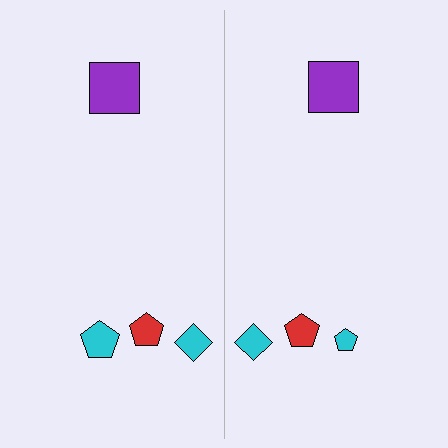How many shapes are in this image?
There are 8 shapes in this image.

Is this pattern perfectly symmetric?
No, the pattern is not perfectly symmetric. The cyan pentagon on the right side has a different size than its mirror counterpart.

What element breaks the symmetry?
The cyan pentagon on the right side has a different size than its mirror counterpart.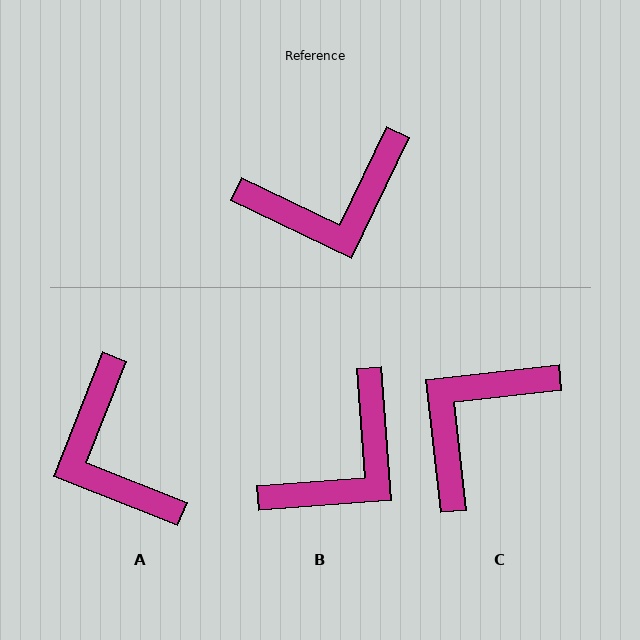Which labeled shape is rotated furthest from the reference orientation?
C, about 148 degrees away.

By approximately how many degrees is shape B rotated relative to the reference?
Approximately 30 degrees counter-clockwise.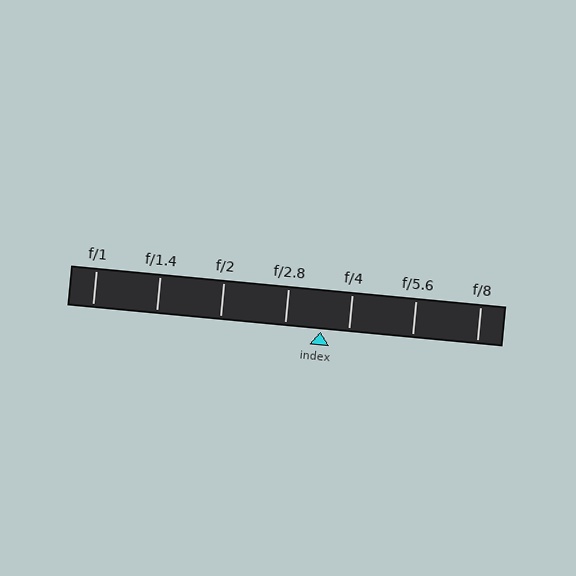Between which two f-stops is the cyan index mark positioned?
The index mark is between f/2.8 and f/4.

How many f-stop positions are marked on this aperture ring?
There are 7 f-stop positions marked.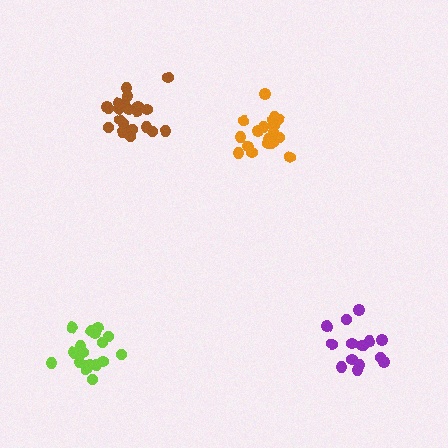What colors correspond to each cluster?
The clusters are colored: brown, purple, orange, lime.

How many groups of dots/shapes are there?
There are 4 groups.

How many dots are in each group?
Group 1: 21 dots, Group 2: 15 dots, Group 3: 19 dots, Group 4: 18 dots (73 total).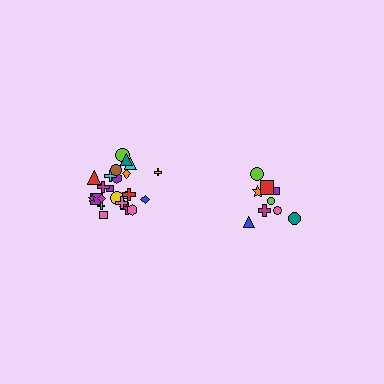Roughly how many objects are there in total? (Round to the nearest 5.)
Roughly 35 objects in total.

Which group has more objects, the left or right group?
The left group.